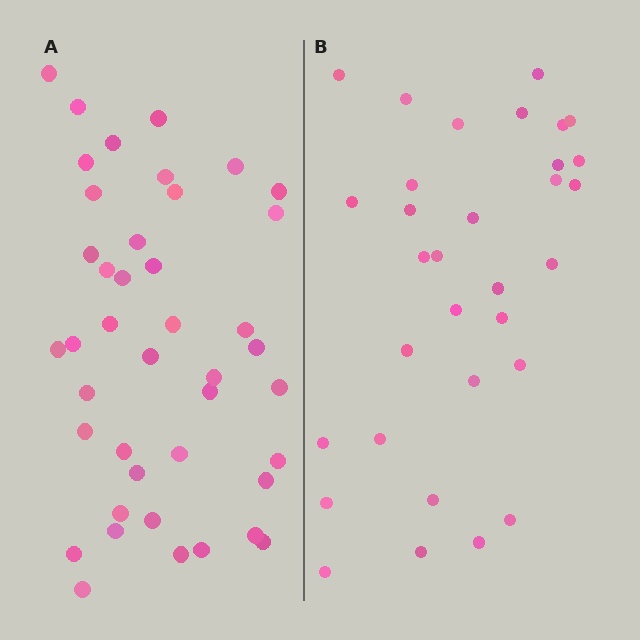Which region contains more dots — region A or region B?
Region A (the left region) has more dots.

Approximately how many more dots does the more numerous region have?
Region A has roughly 10 or so more dots than region B.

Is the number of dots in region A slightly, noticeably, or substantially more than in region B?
Region A has noticeably more, but not dramatically so. The ratio is roughly 1.3 to 1.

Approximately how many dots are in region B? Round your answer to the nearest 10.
About 30 dots. (The exact count is 32, which rounds to 30.)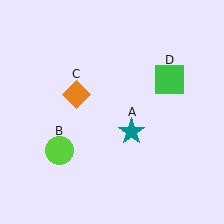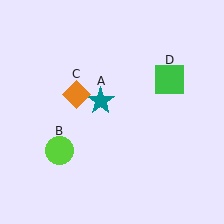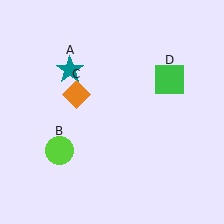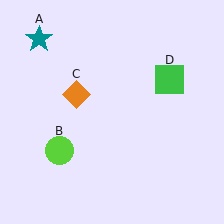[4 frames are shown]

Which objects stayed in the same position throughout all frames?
Lime circle (object B) and orange diamond (object C) and green square (object D) remained stationary.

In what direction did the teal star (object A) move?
The teal star (object A) moved up and to the left.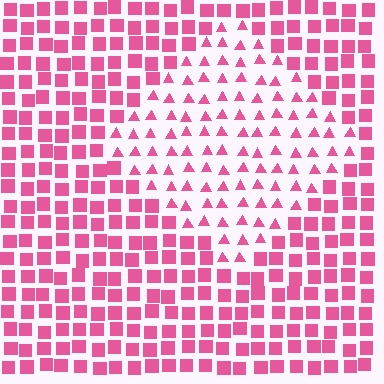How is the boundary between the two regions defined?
The boundary is defined by a change in element shape: triangles inside vs. squares outside. All elements share the same color and spacing.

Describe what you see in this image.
The image is filled with small pink elements arranged in a uniform grid. A diamond-shaped region contains triangles, while the surrounding area contains squares. The boundary is defined purely by the change in element shape.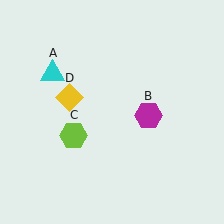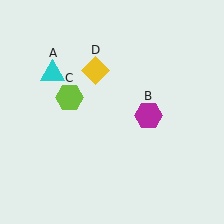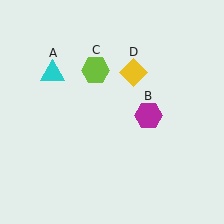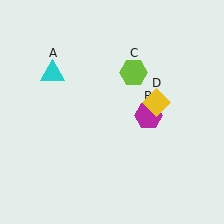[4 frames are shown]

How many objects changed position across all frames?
2 objects changed position: lime hexagon (object C), yellow diamond (object D).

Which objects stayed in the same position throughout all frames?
Cyan triangle (object A) and magenta hexagon (object B) remained stationary.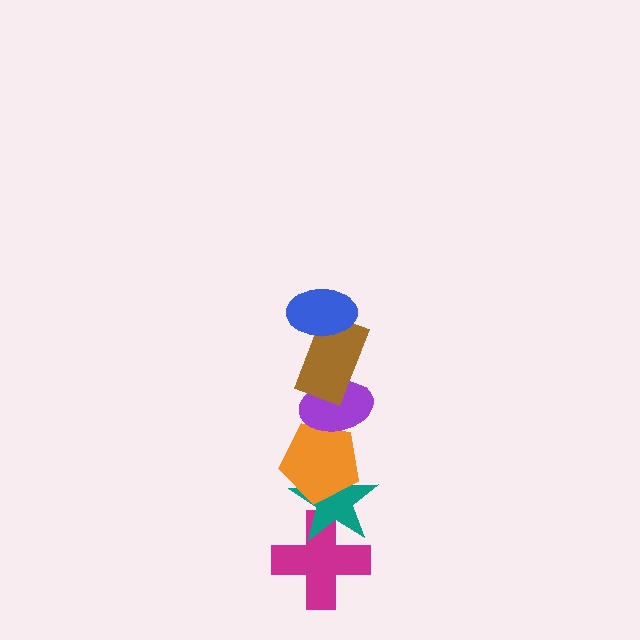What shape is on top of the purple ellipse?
The brown rectangle is on top of the purple ellipse.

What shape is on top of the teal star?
The orange pentagon is on top of the teal star.